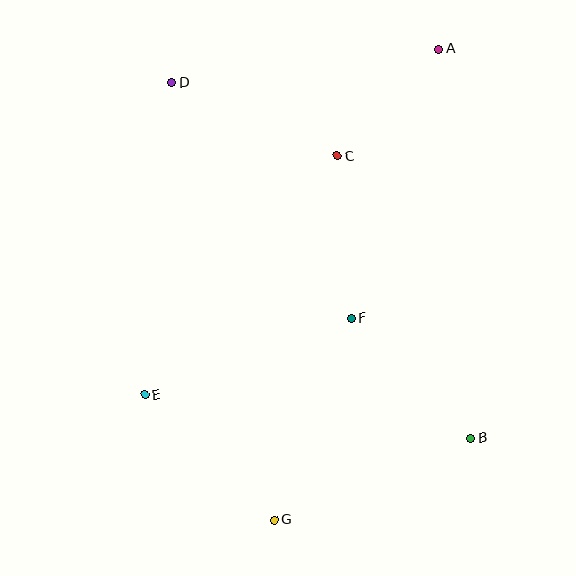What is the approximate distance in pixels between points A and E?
The distance between A and E is approximately 454 pixels.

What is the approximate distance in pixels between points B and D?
The distance between B and D is approximately 464 pixels.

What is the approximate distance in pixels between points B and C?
The distance between B and C is approximately 312 pixels.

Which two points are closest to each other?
Points A and C are closest to each other.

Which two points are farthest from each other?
Points A and G are farthest from each other.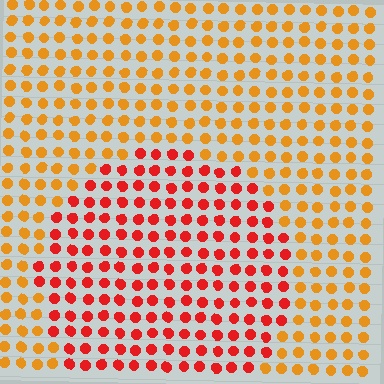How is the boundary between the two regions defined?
The boundary is defined purely by a slight shift in hue (about 36 degrees). Spacing, size, and orientation are identical on both sides.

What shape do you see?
I see a circle.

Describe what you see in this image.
The image is filled with small orange elements in a uniform arrangement. A circle-shaped region is visible where the elements are tinted to a slightly different hue, forming a subtle color boundary.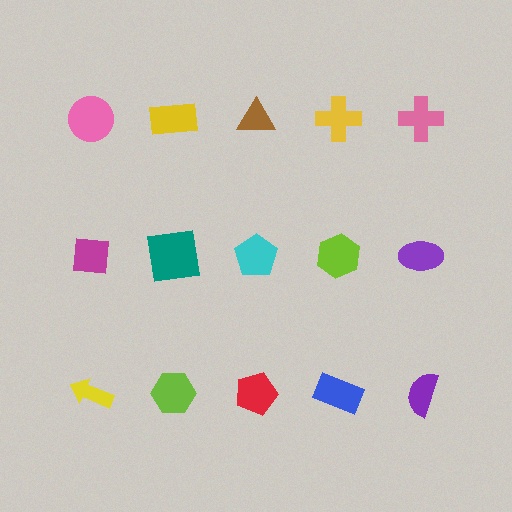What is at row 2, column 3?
A cyan pentagon.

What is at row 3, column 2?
A lime hexagon.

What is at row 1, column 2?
A yellow rectangle.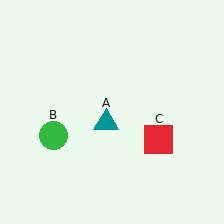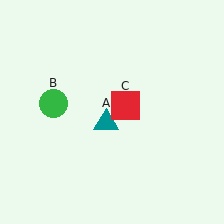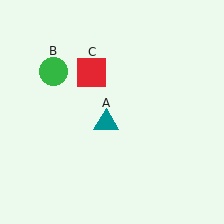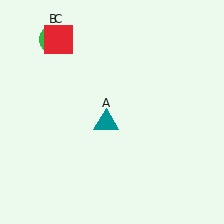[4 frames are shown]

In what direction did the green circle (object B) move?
The green circle (object B) moved up.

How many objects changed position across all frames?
2 objects changed position: green circle (object B), red square (object C).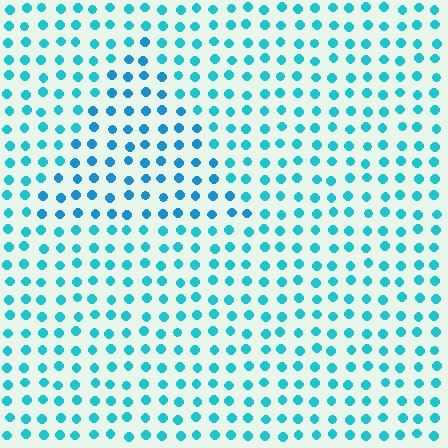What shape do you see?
I see a triangle.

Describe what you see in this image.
The image is filled with small cyan elements in a uniform arrangement. A triangle-shaped region is visible where the elements are tinted to a slightly different hue, forming a subtle color boundary.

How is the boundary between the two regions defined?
The boundary is defined purely by a slight shift in hue (about 18 degrees). Spacing, size, and orientation are identical on both sides.